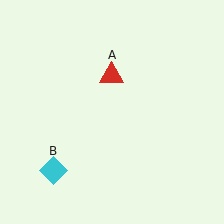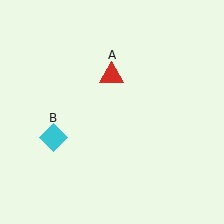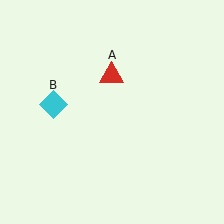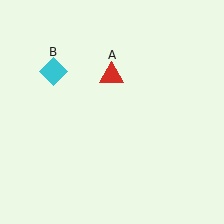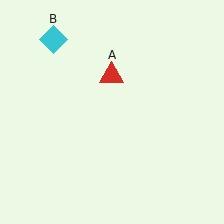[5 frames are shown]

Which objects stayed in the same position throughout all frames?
Red triangle (object A) remained stationary.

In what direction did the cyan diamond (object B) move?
The cyan diamond (object B) moved up.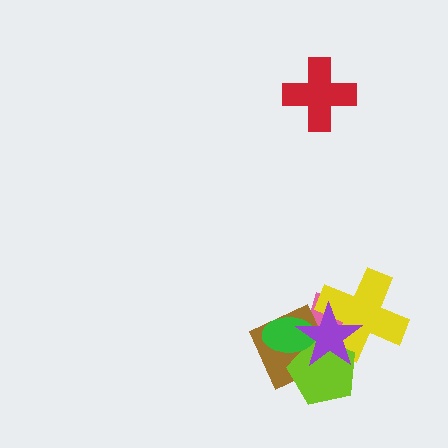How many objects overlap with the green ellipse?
4 objects overlap with the green ellipse.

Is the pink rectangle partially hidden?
Yes, it is partially covered by another shape.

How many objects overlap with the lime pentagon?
5 objects overlap with the lime pentagon.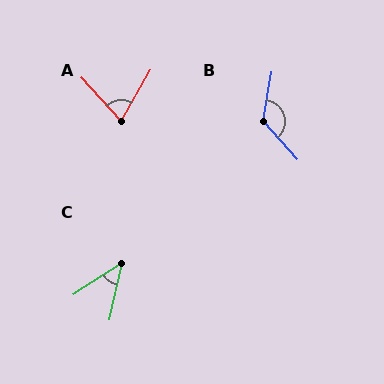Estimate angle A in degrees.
Approximately 72 degrees.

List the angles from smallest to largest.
C (44°), A (72°), B (129°).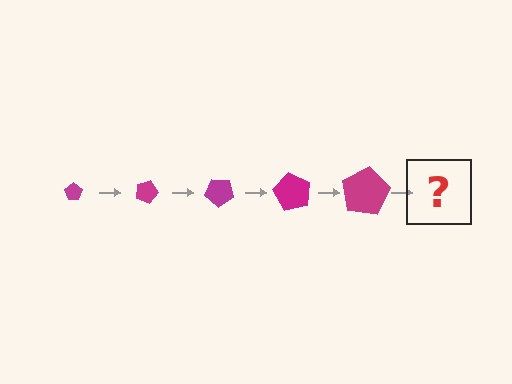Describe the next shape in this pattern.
It should be a pentagon, larger than the previous one and rotated 100 degrees from the start.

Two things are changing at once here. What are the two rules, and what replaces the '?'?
The two rules are that the pentagon grows larger each step and it rotates 20 degrees each step. The '?' should be a pentagon, larger than the previous one and rotated 100 degrees from the start.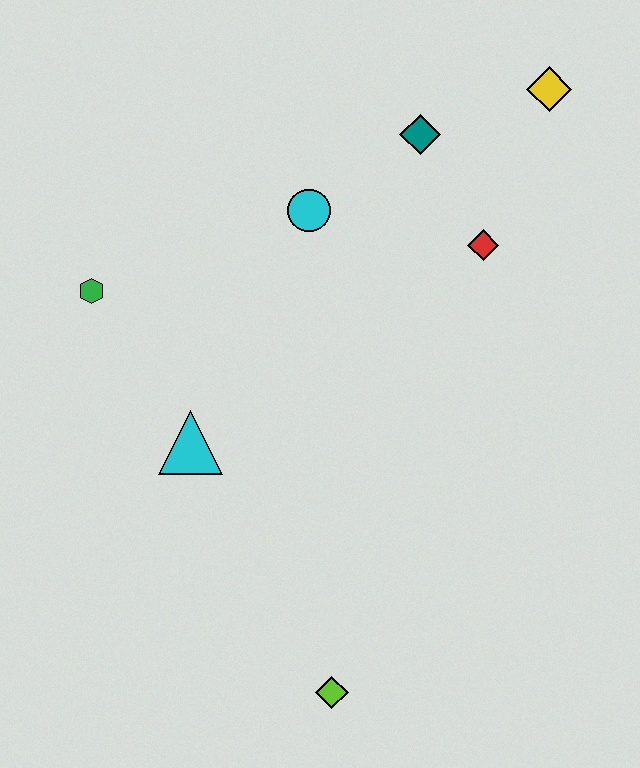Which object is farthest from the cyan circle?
The lime diamond is farthest from the cyan circle.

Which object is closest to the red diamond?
The teal diamond is closest to the red diamond.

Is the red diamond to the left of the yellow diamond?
Yes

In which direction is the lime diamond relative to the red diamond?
The lime diamond is below the red diamond.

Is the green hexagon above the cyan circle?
No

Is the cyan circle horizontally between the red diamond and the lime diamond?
No